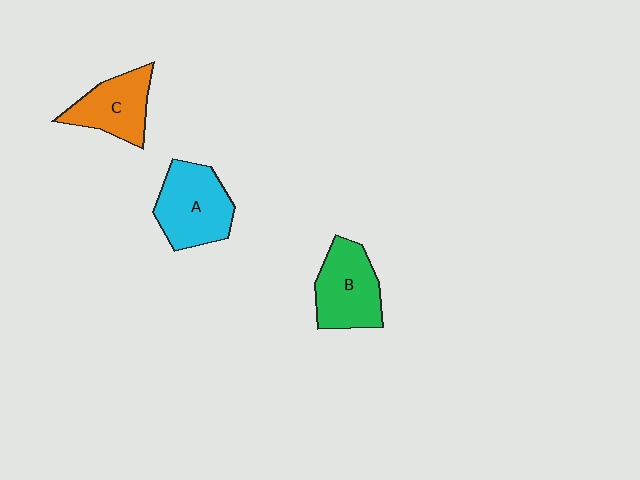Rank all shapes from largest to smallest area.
From largest to smallest: A (cyan), B (green), C (orange).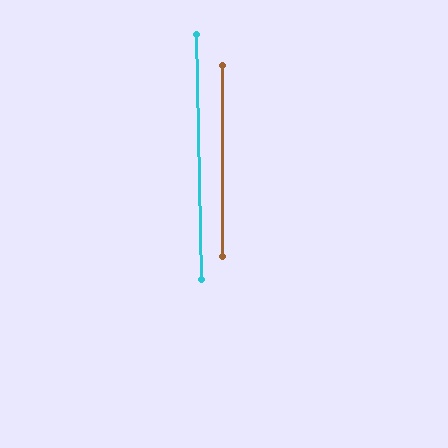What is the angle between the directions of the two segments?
Approximately 1 degree.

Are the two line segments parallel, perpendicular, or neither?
Parallel — their directions differ by only 1.5°.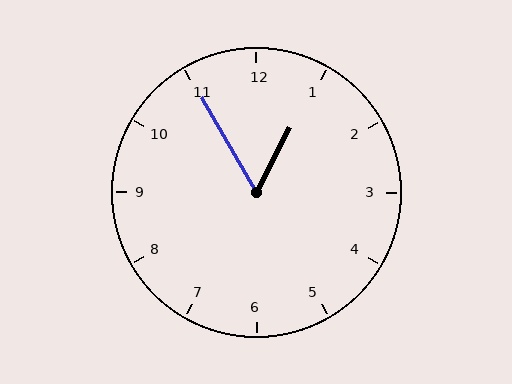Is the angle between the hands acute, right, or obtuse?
It is acute.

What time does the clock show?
12:55.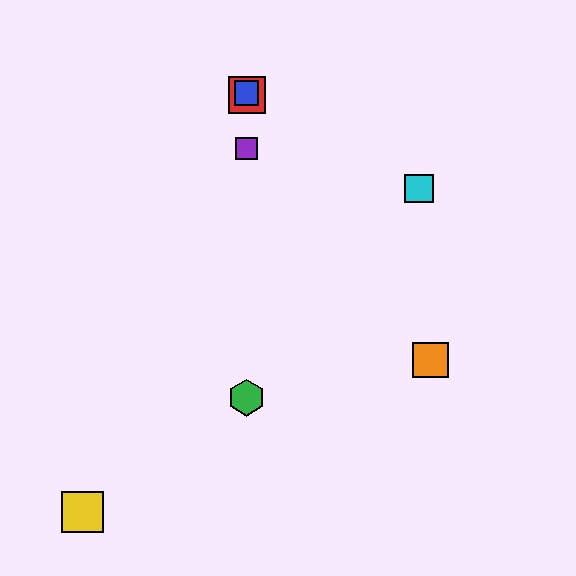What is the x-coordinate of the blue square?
The blue square is at x≈247.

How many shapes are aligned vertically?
4 shapes (the red square, the blue square, the green hexagon, the purple square) are aligned vertically.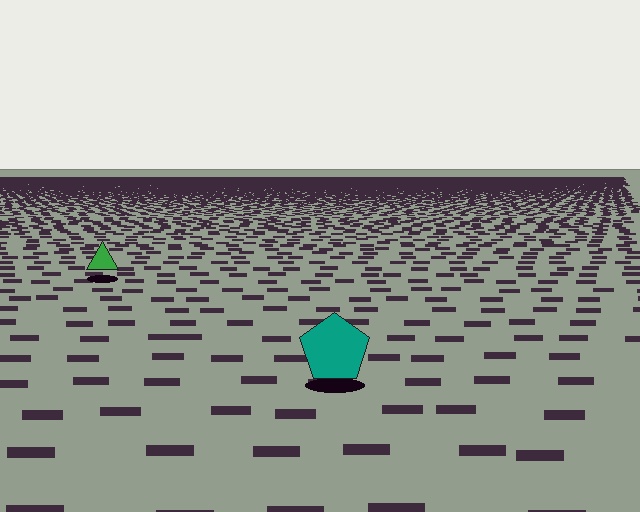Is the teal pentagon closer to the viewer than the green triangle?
Yes. The teal pentagon is closer — you can tell from the texture gradient: the ground texture is coarser near it.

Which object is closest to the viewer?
The teal pentagon is closest. The texture marks near it are larger and more spread out.